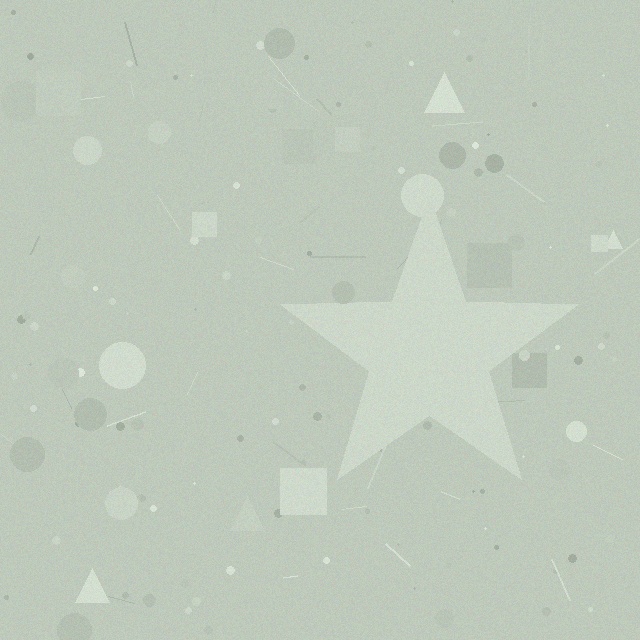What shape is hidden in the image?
A star is hidden in the image.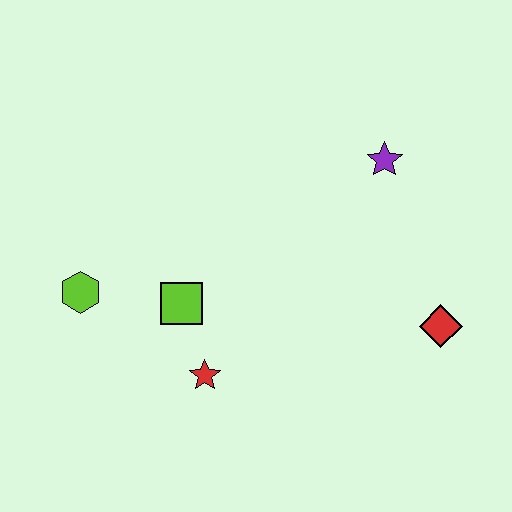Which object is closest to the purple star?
The red diamond is closest to the purple star.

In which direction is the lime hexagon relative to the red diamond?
The lime hexagon is to the left of the red diamond.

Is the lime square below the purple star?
Yes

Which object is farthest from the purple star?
The lime hexagon is farthest from the purple star.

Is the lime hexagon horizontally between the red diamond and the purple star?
No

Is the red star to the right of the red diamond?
No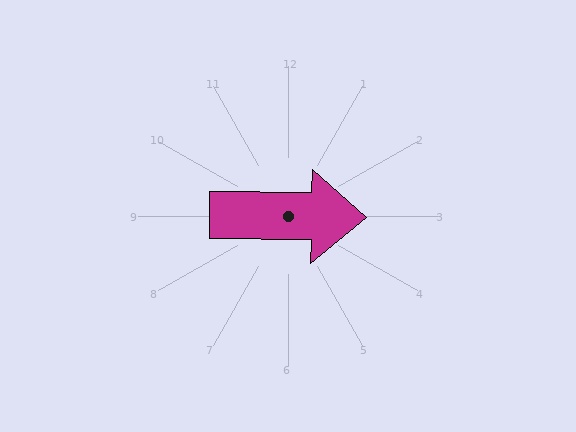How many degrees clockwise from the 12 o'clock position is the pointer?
Approximately 91 degrees.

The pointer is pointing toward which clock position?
Roughly 3 o'clock.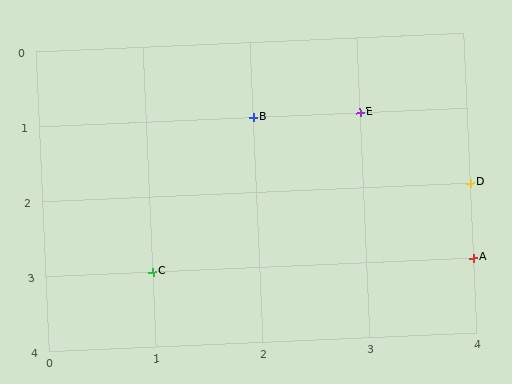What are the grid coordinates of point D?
Point D is at grid coordinates (4, 2).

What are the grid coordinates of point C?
Point C is at grid coordinates (1, 3).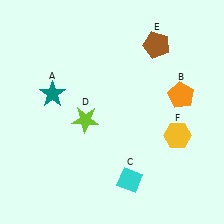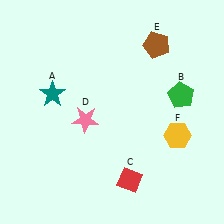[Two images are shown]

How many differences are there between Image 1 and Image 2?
There are 3 differences between the two images.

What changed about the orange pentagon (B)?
In Image 1, B is orange. In Image 2, it changed to green.